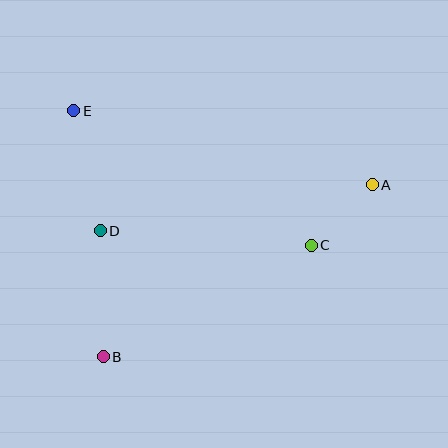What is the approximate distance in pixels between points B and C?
The distance between B and C is approximately 236 pixels.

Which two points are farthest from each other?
Points A and B are farthest from each other.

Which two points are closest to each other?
Points A and C are closest to each other.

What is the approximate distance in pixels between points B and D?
The distance between B and D is approximately 126 pixels.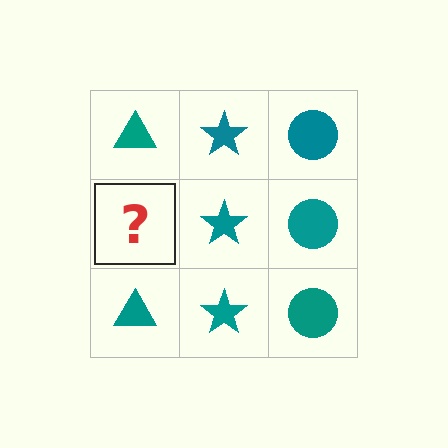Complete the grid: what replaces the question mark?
The question mark should be replaced with a teal triangle.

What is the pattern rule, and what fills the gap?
The rule is that each column has a consistent shape. The gap should be filled with a teal triangle.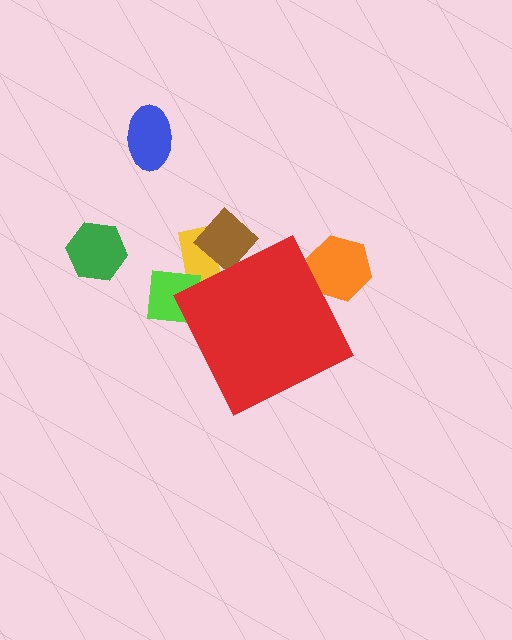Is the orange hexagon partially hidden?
Yes, the orange hexagon is partially hidden behind the red diamond.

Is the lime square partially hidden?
Yes, the lime square is partially hidden behind the red diamond.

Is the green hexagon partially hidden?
No, the green hexagon is fully visible.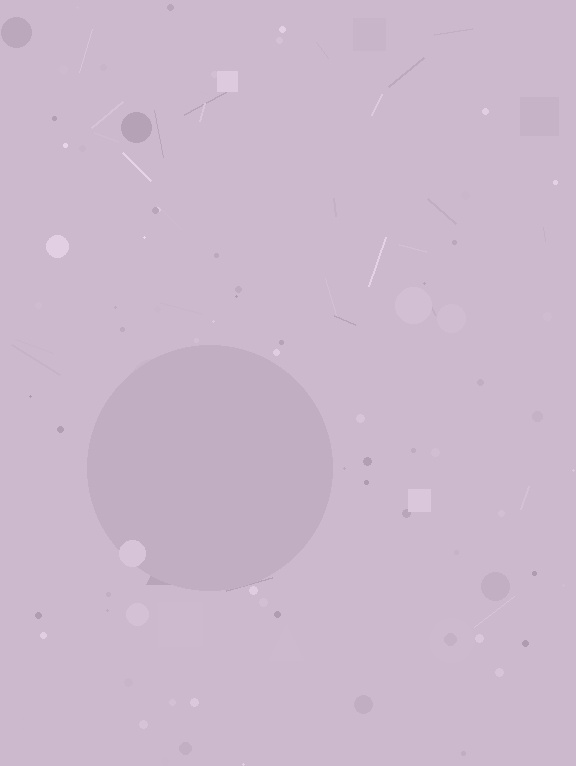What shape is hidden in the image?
A circle is hidden in the image.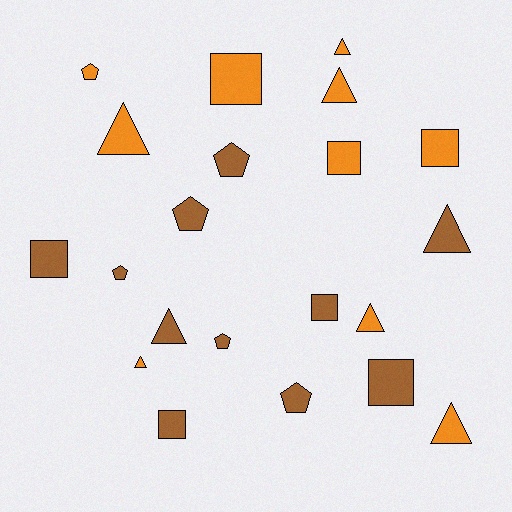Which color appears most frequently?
Brown, with 11 objects.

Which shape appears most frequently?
Triangle, with 8 objects.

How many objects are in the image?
There are 21 objects.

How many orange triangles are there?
There are 6 orange triangles.